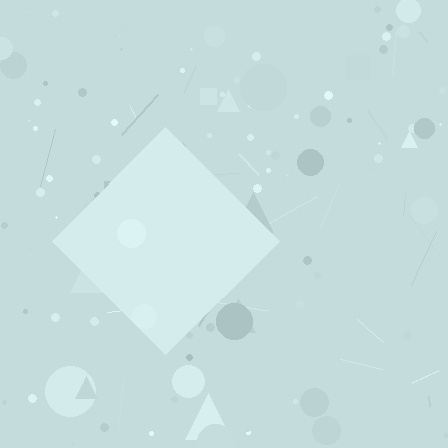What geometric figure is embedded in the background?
A diamond is embedded in the background.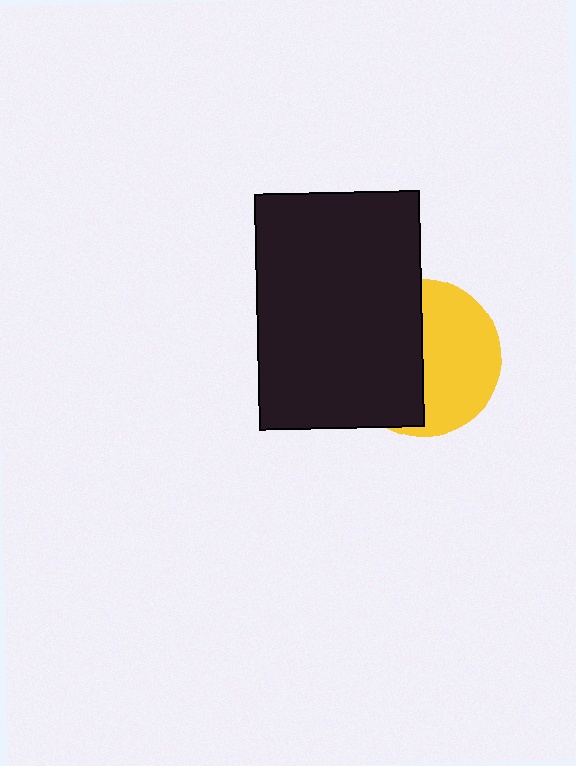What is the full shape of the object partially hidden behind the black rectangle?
The partially hidden object is a yellow circle.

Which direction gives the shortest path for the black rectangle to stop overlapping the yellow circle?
Moving left gives the shortest separation.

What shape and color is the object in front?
The object in front is a black rectangle.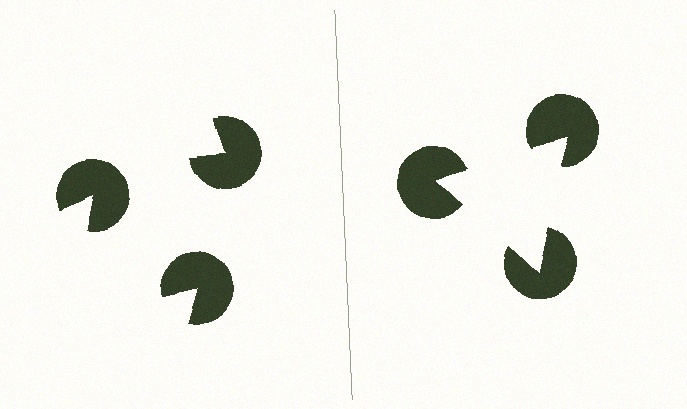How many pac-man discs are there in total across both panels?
6 — 3 on each side.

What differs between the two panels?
The pac-man discs are positioned identically on both sides; only the wedge orientations differ. On the right they align to a triangle; on the left they are misaligned.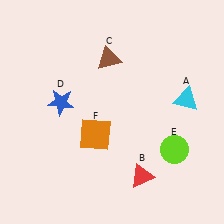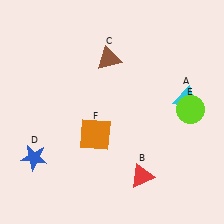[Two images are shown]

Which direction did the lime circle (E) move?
The lime circle (E) moved up.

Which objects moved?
The objects that moved are: the blue star (D), the lime circle (E).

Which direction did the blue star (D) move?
The blue star (D) moved down.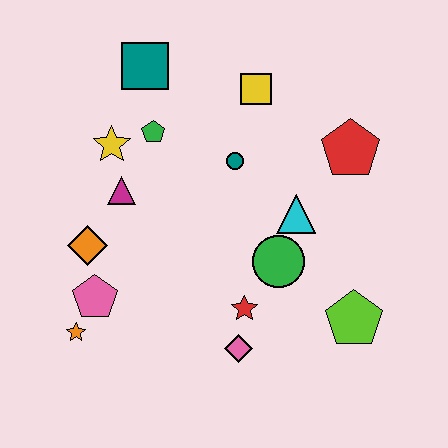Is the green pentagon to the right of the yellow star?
Yes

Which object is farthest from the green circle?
The teal square is farthest from the green circle.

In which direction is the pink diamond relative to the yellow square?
The pink diamond is below the yellow square.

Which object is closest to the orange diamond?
The pink pentagon is closest to the orange diamond.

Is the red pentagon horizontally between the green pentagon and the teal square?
No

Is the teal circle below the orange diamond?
No